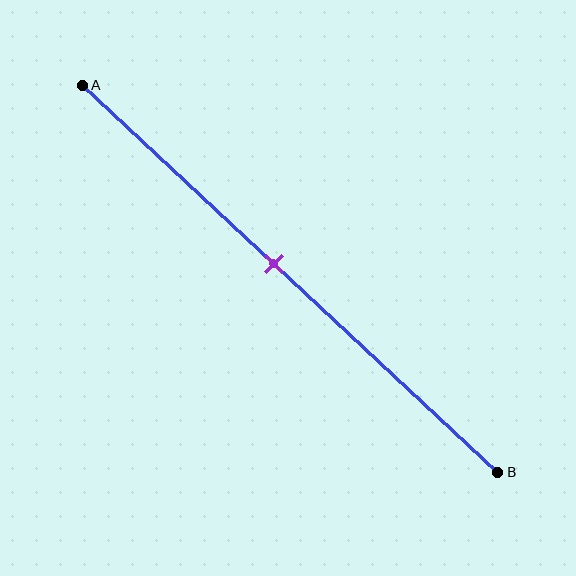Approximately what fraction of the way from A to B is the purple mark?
The purple mark is approximately 45% of the way from A to B.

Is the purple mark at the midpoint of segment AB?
No, the mark is at about 45% from A, not at the 50% midpoint.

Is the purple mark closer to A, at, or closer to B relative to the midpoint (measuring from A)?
The purple mark is closer to point A than the midpoint of segment AB.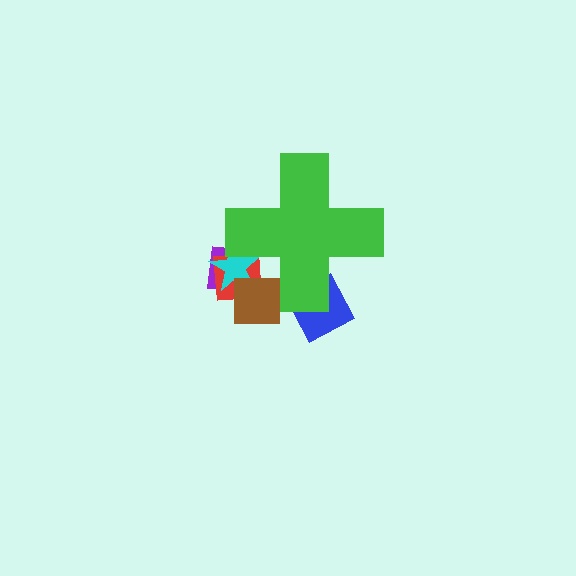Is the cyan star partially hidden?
Yes, the cyan star is partially hidden behind the green cross.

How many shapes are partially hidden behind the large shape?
5 shapes are partially hidden.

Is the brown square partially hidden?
Yes, the brown square is partially hidden behind the green cross.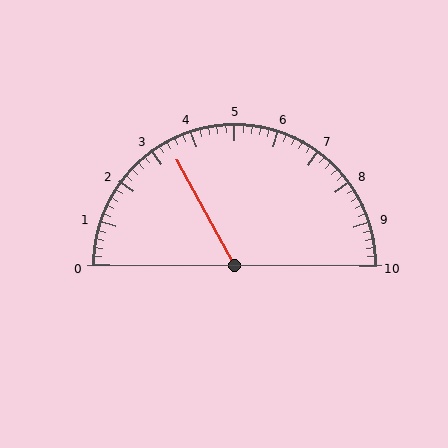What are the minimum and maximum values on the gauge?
The gauge ranges from 0 to 10.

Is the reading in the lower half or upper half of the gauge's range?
The reading is in the lower half of the range (0 to 10).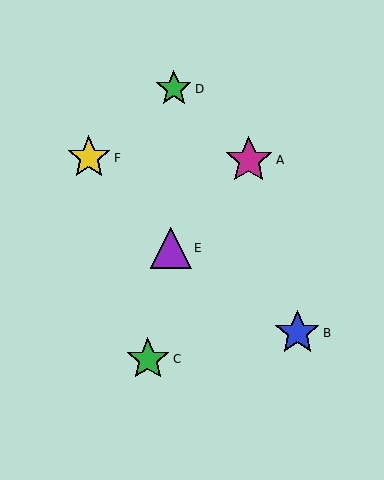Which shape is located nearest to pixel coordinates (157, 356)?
The green star (labeled C) at (148, 359) is nearest to that location.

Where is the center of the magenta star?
The center of the magenta star is at (249, 160).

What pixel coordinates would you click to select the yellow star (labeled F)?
Click at (89, 158) to select the yellow star F.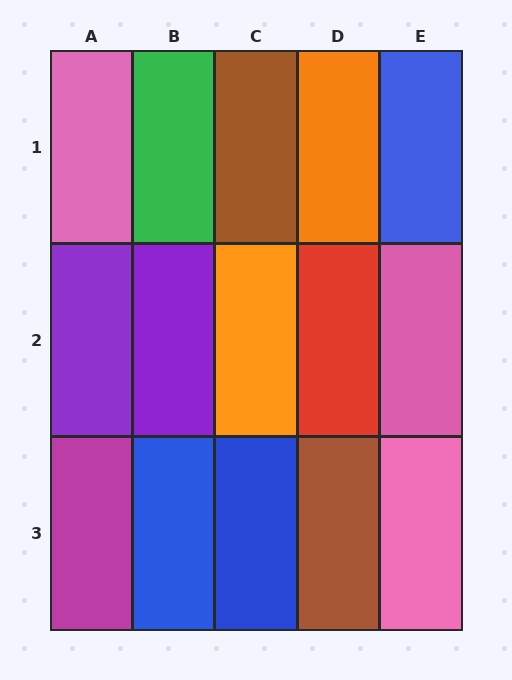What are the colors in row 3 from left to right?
Magenta, blue, blue, brown, pink.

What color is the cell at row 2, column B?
Purple.